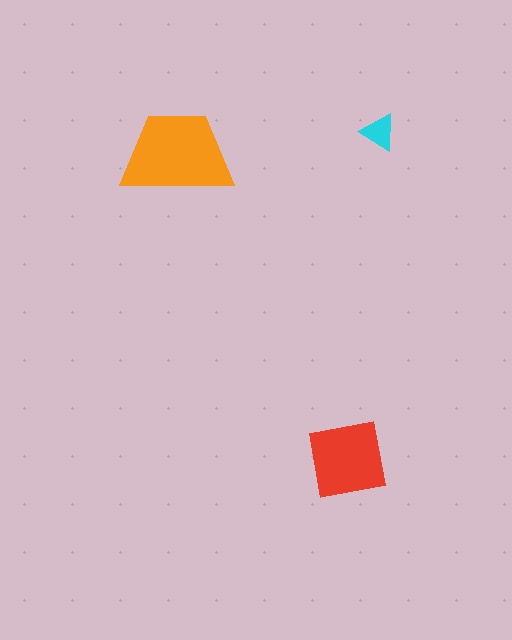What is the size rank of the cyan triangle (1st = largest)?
3rd.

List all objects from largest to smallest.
The orange trapezoid, the red square, the cyan triangle.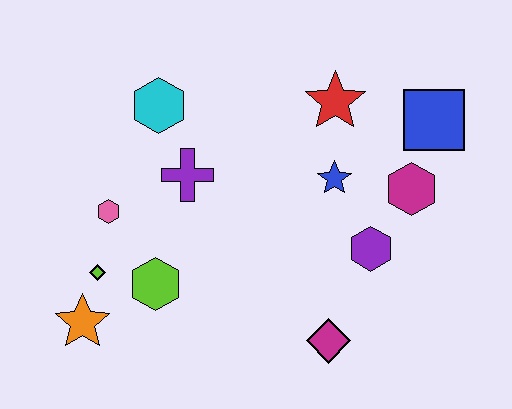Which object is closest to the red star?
The blue star is closest to the red star.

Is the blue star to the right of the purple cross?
Yes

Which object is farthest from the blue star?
The orange star is farthest from the blue star.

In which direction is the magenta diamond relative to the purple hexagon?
The magenta diamond is below the purple hexagon.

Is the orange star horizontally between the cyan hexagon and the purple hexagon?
No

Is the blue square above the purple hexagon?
Yes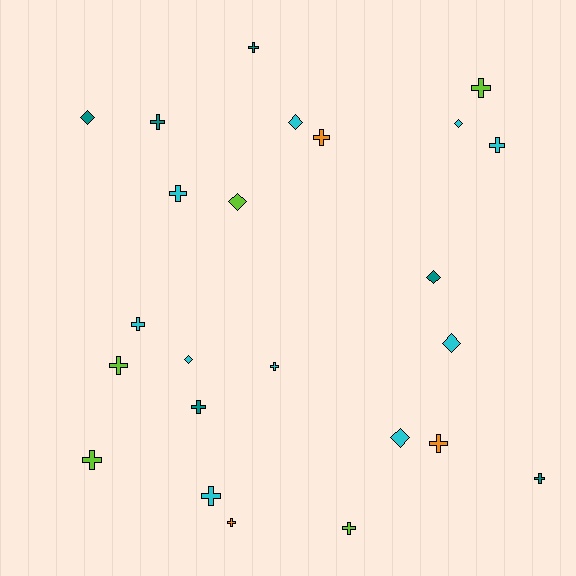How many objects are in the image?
There are 24 objects.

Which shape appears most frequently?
Cross, with 16 objects.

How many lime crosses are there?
There are 4 lime crosses.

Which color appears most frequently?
Cyan, with 10 objects.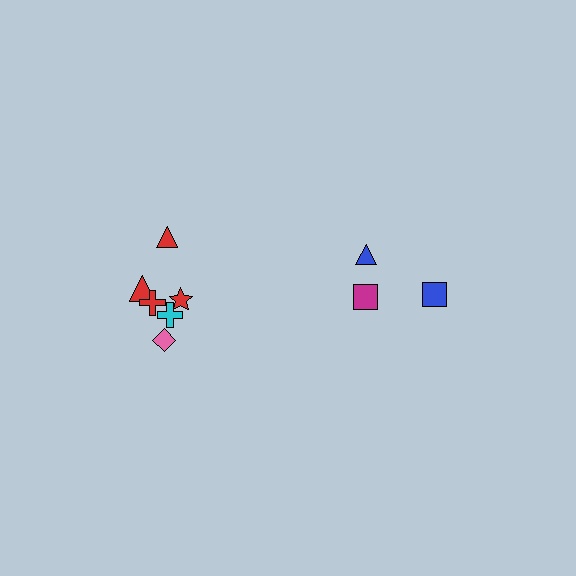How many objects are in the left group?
There are 6 objects.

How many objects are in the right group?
There are 3 objects.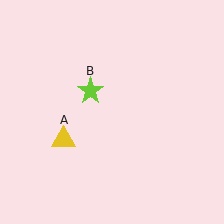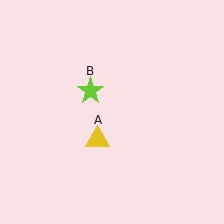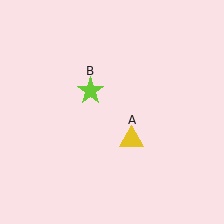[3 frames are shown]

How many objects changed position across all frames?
1 object changed position: yellow triangle (object A).